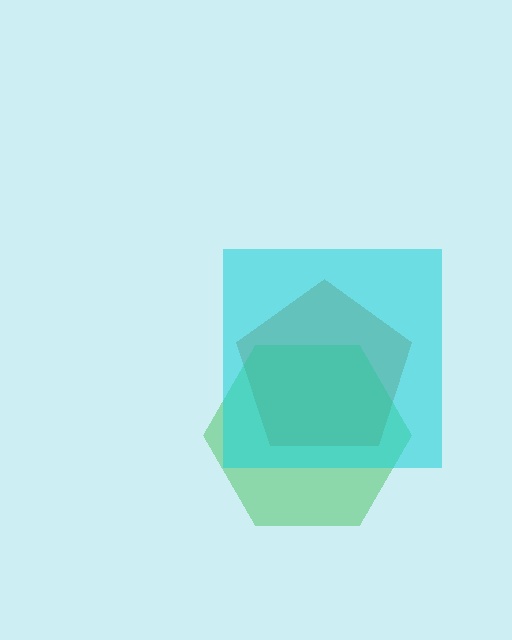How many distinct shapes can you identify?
There are 3 distinct shapes: a brown pentagon, a green hexagon, a cyan square.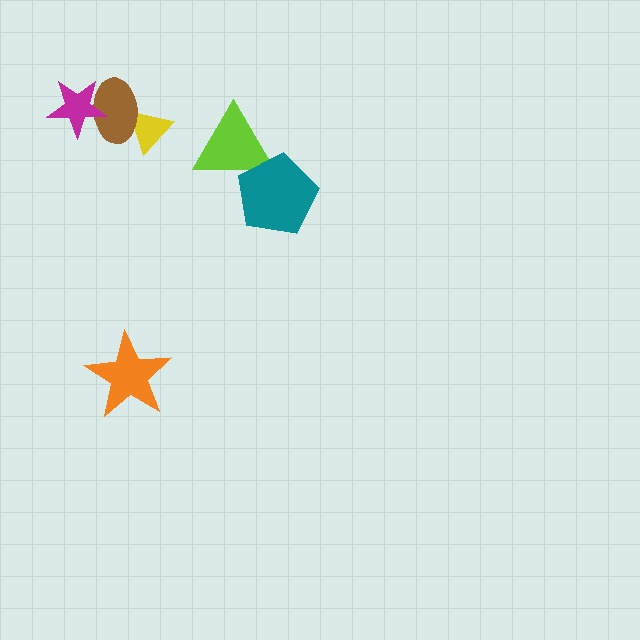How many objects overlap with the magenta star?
1 object overlaps with the magenta star.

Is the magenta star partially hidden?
No, no other shape covers it.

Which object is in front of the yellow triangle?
The brown ellipse is in front of the yellow triangle.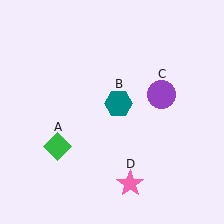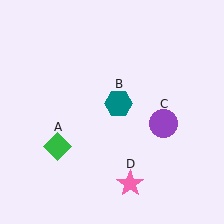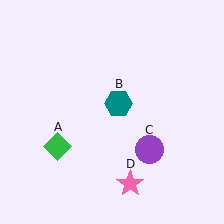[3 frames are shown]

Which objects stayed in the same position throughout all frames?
Green diamond (object A) and teal hexagon (object B) and pink star (object D) remained stationary.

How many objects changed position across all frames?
1 object changed position: purple circle (object C).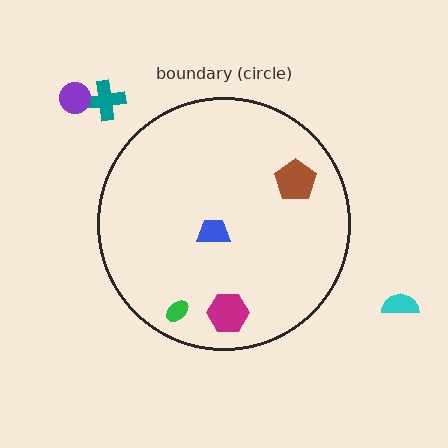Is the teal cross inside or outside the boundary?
Outside.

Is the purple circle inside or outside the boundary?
Outside.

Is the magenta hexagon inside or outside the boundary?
Inside.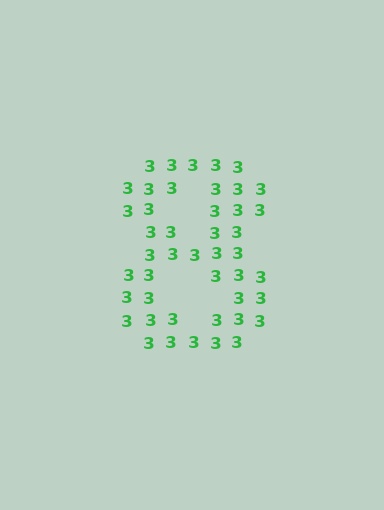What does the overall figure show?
The overall figure shows the digit 8.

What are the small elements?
The small elements are digit 3's.